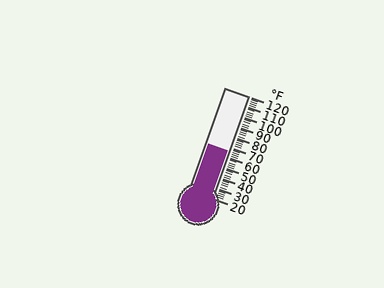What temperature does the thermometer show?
The thermometer shows approximately 66°F.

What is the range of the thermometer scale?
The thermometer scale ranges from 20°F to 120°F.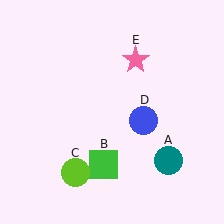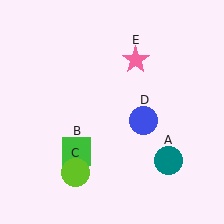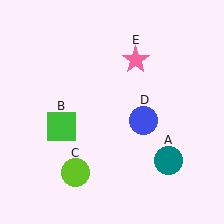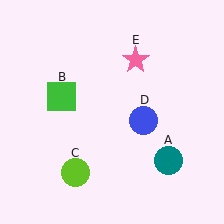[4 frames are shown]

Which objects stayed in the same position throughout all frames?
Teal circle (object A) and lime circle (object C) and blue circle (object D) and pink star (object E) remained stationary.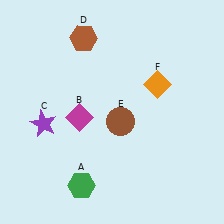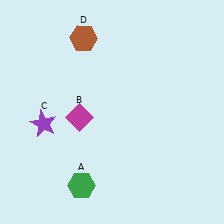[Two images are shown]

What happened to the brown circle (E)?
The brown circle (E) was removed in Image 2. It was in the bottom-right area of Image 1.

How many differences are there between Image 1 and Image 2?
There are 2 differences between the two images.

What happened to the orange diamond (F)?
The orange diamond (F) was removed in Image 2. It was in the top-right area of Image 1.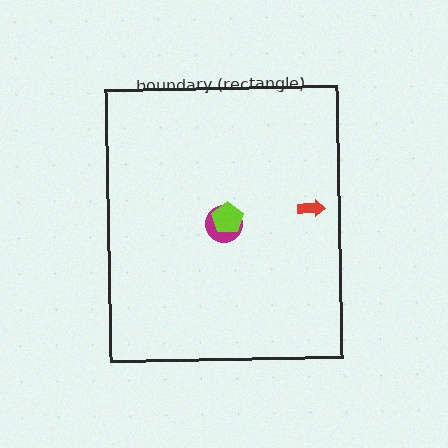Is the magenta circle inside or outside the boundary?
Inside.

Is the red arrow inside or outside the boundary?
Inside.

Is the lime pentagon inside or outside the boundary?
Inside.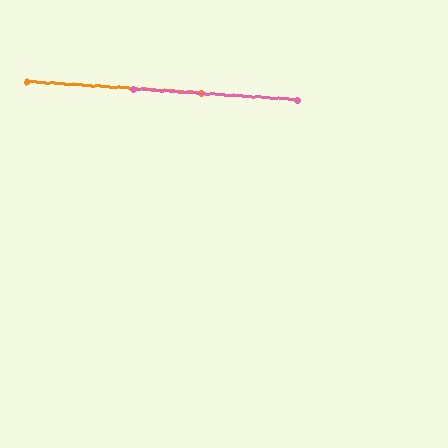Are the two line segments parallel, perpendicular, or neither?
Parallel — their directions differ by only 0.1°.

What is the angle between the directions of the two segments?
Approximately 0 degrees.